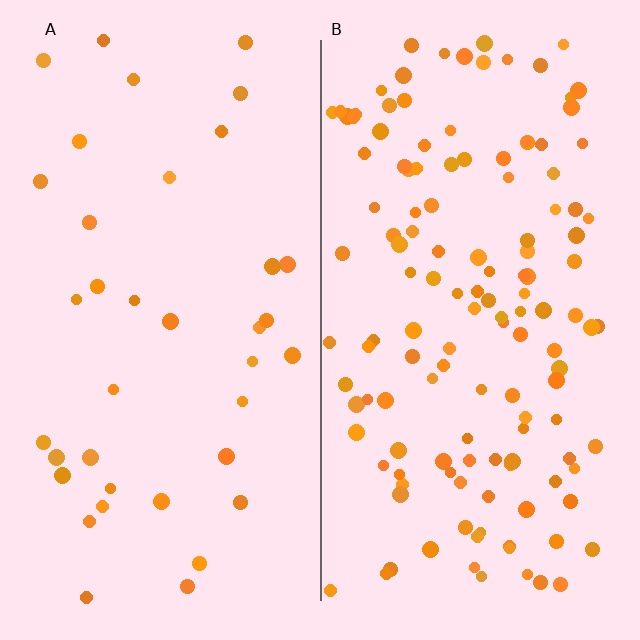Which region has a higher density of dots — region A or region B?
B (the right).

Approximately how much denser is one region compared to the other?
Approximately 3.6× — region B over region A.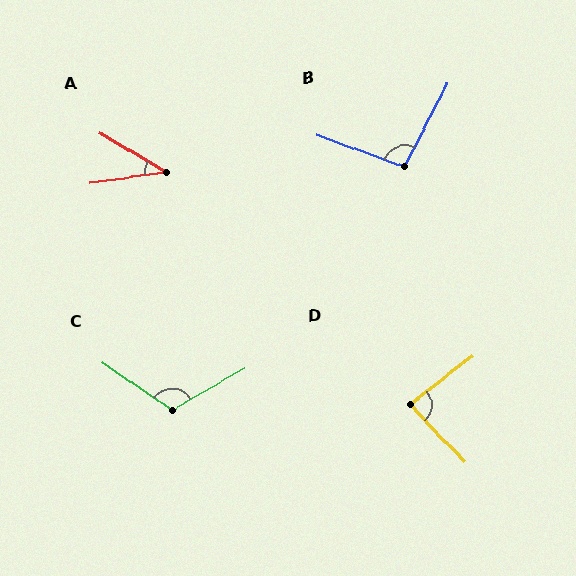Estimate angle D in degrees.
Approximately 84 degrees.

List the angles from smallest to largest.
A (39°), D (84°), B (98°), C (116°).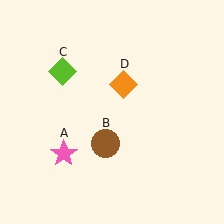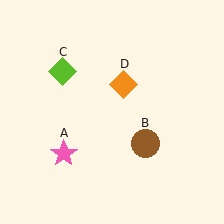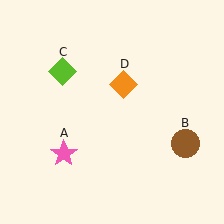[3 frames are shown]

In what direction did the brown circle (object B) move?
The brown circle (object B) moved right.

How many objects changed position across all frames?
1 object changed position: brown circle (object B).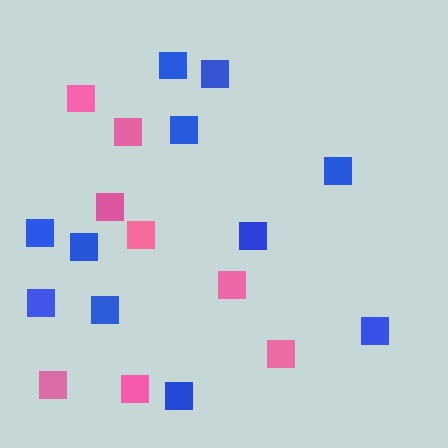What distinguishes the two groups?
There are 2 groups: one group of blue squares (11) and one group of pink squares (8).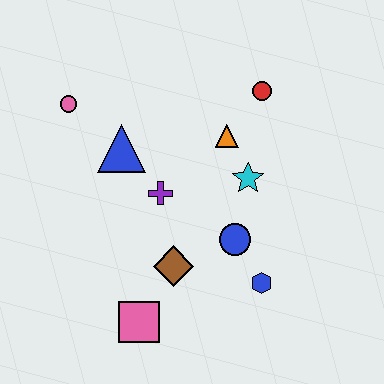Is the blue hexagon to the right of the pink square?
Yes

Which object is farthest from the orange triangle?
The pink square is farthest from the orange triangle.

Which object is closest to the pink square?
The brown diamond is closest to the pink square.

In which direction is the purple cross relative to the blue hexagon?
The purple cross is to the left of the blue hexagon.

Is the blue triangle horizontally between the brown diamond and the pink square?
No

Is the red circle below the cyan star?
No